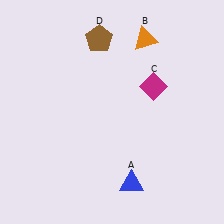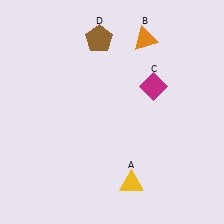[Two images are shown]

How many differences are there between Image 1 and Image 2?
There is 1 difference between the two images.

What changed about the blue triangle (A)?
In Image 1, A is blue. In Image 2, it changed to yellow.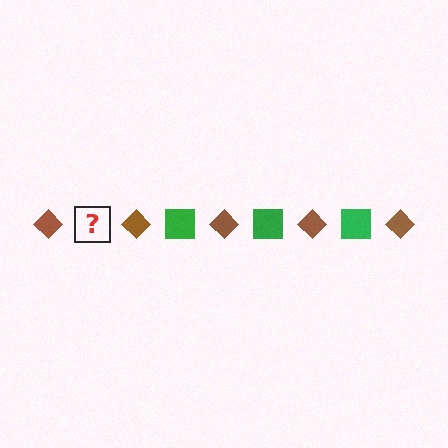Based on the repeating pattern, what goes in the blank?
The blank should be a green square.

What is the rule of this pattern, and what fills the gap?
The rule is that the pattern alternates between brown diamond and green square. The gap should be filled with a green square.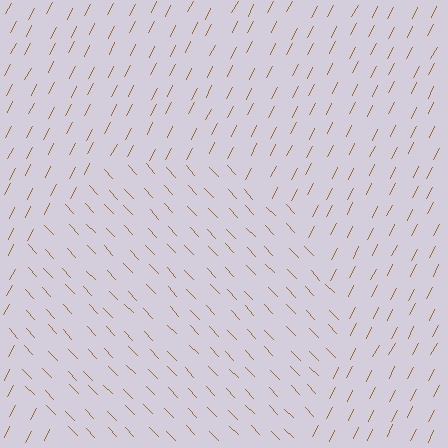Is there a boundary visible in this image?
Yes, there is a texture boundary formed by a change in line orientation.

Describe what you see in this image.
The image is filled with small brown line segments. A circle region in the image has lines oriented differently from the surrounding lines, creating a visible texture boundary.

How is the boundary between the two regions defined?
The boundary is defined purely by a change in line orientation (approximately 71 degrees difference). All lines are the same color and thickness.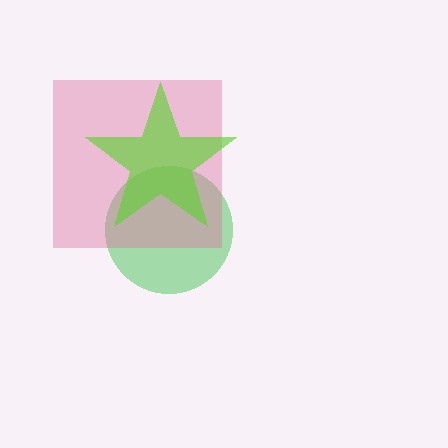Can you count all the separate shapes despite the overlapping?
Yes, there are 3 separate shapes.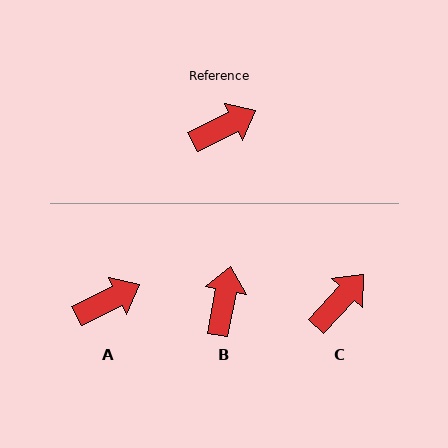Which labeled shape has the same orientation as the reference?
A.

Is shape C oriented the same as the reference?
No, it is off by about 21 degrees.